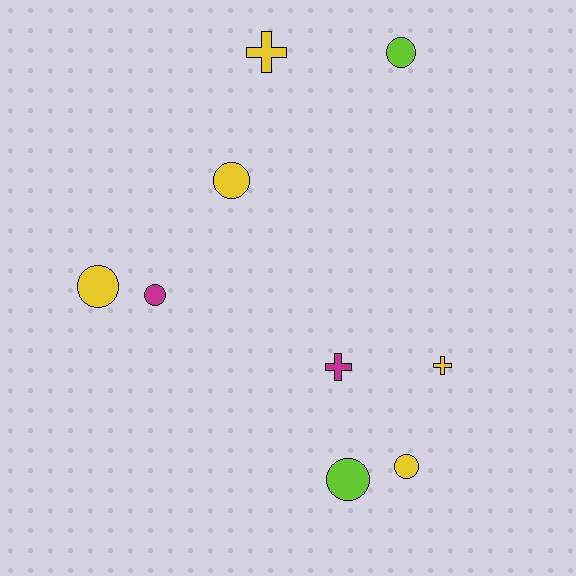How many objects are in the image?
There are 9 objects.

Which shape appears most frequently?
Circle, with 6 objects.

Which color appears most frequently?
Yellow, with 5 objects.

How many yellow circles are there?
There are 3 yellow circles.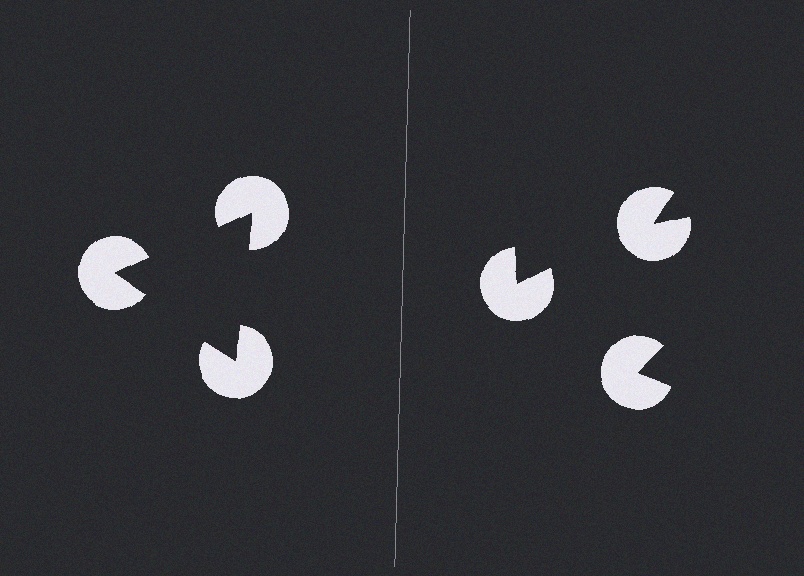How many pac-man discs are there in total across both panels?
6 — 3 on each side.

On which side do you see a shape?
An illusory triangle appears on the left side. On the right side the wedge cuts are rotated, so no coherent shape forms.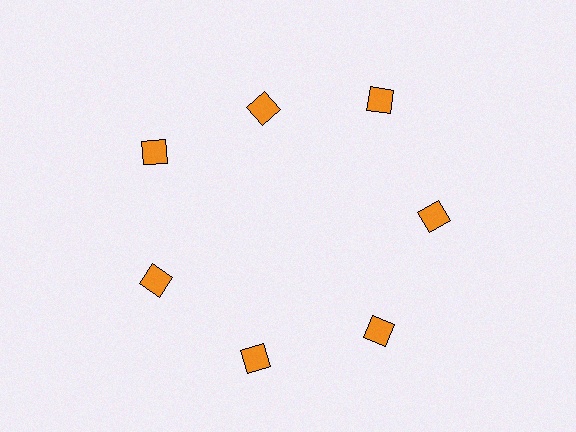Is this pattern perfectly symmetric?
No. The 7 orange squares are arranged in a ring, but one element near the 12 o'clock position is pulled inward toward the center, breaking the 7-fold rotational symmetry.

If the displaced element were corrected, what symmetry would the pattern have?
It would have 7-fold rotational symmetry — the pattern would map onto itself every 51 degrees.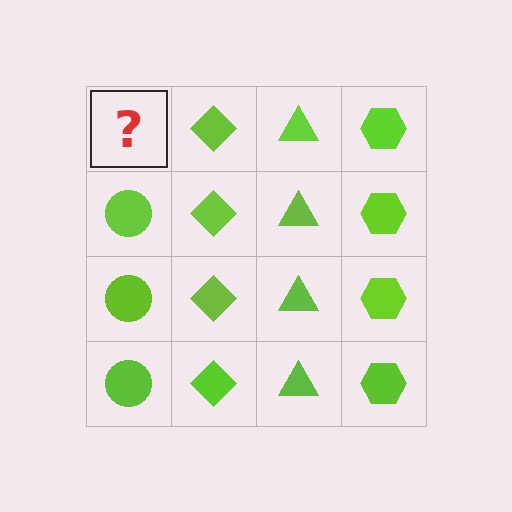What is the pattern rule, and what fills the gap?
The rule is that each column has a consistent shape. The gap should be filled with a lime circle.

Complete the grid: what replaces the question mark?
The question mark should be replaced with a lime circle.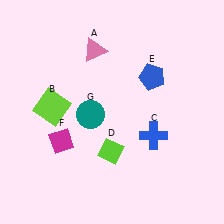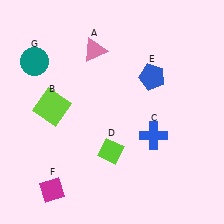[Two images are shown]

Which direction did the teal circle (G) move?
The teal circle (G) moved left.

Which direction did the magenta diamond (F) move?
The magenta diamond (F) moved down.